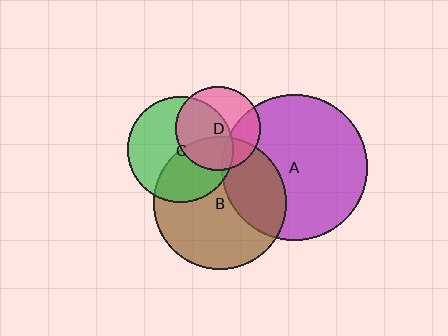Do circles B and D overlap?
Yes.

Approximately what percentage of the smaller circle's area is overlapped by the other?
Approximately 30%.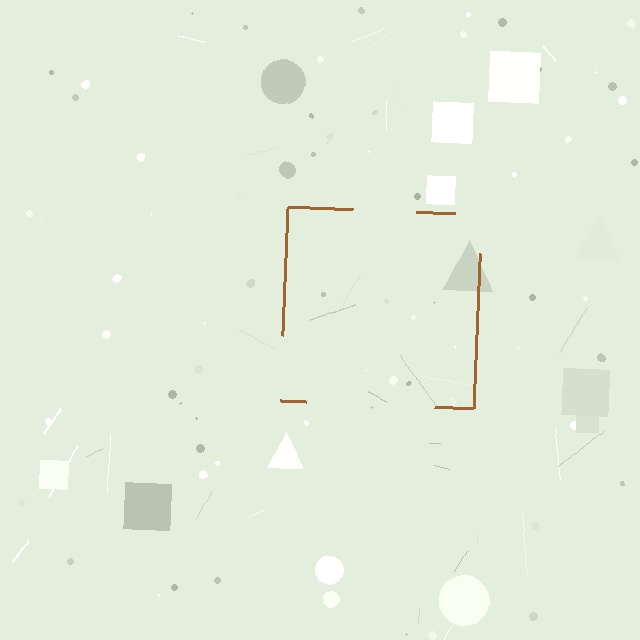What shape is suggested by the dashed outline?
The dashed outline suggests a square.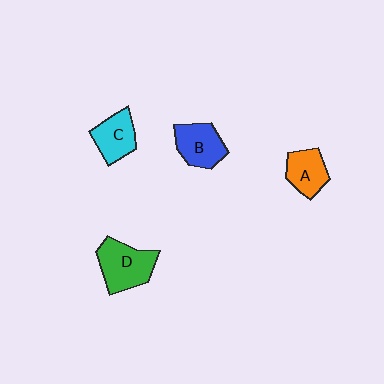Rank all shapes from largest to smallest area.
From largest to smallest: D (green), B (blue), C (cyan), A (orange).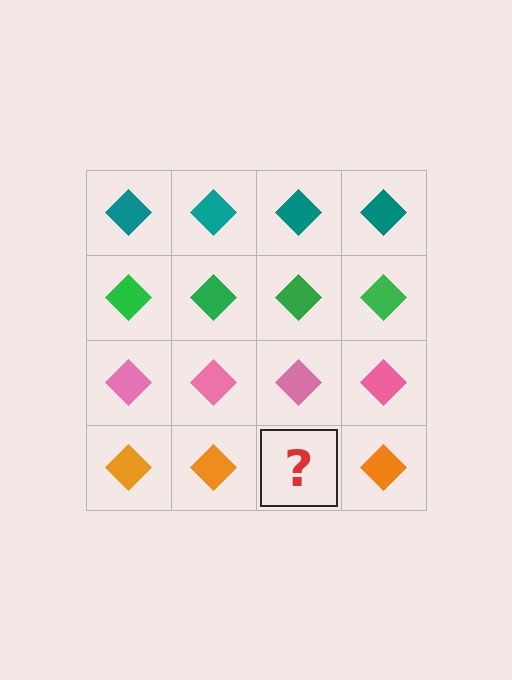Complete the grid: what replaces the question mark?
The question mark should be replaced with an orange diamond.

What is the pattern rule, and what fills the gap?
The rule is that each row has a consistent color. The gap should be filled with an orange diamond.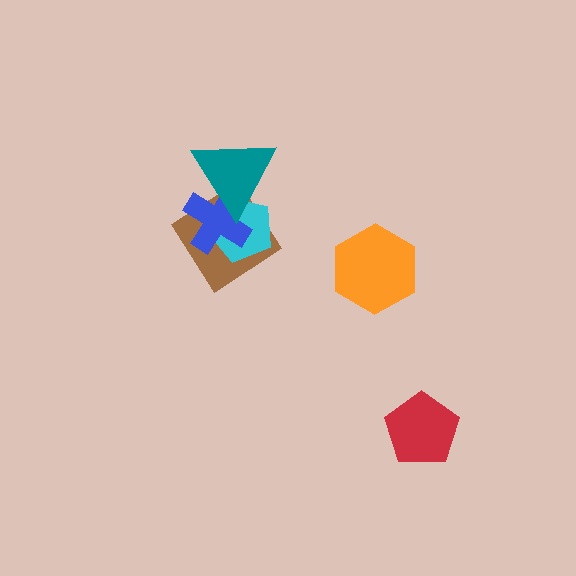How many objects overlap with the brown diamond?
3 objects overlap with the brown diamond.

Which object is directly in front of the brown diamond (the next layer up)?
The cyan pentagon is directly in front of the brown diamond.